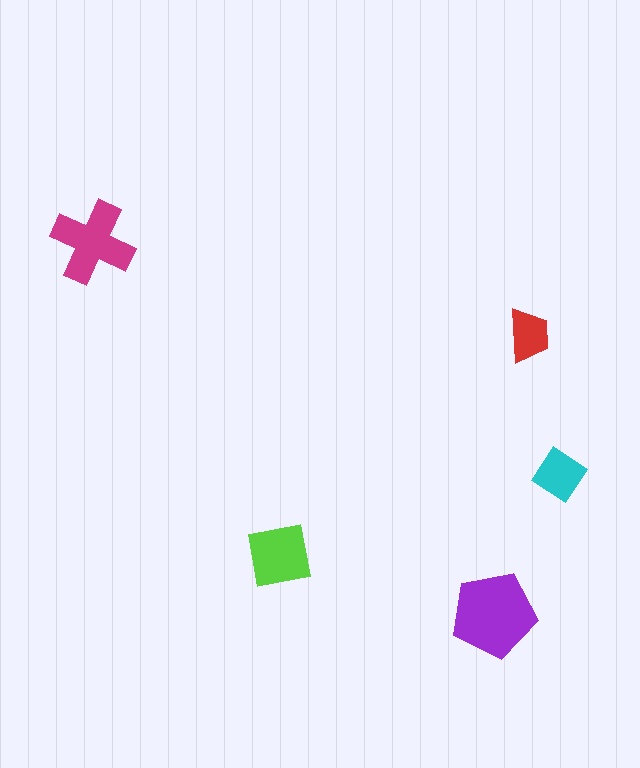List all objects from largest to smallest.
The purple pentagon, the magenta cross, the lime square, the cyan diamond, the red trapezoid.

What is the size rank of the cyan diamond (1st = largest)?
4th.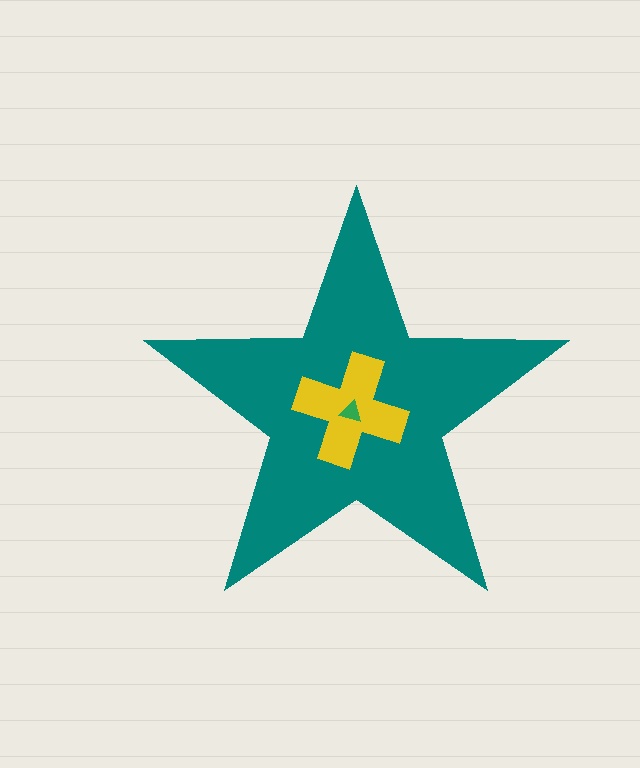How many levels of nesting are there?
3.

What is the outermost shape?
The teal star.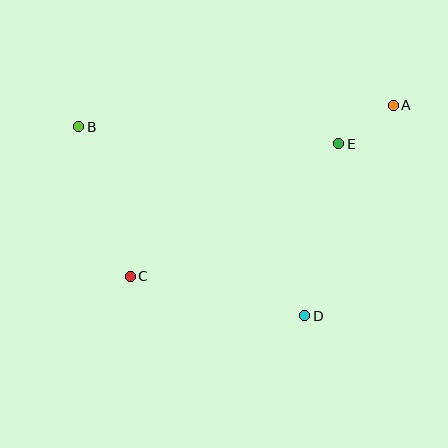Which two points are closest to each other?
Points A and E are closest to each other.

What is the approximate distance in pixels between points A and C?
The distance between A and C is approximately 314 pixels.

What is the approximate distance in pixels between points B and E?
The distance between B and E is approximately 261 pixels.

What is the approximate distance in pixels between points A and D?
The distance between A and D is approximately 228 pixels.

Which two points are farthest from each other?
Points A and B are farthest from each other.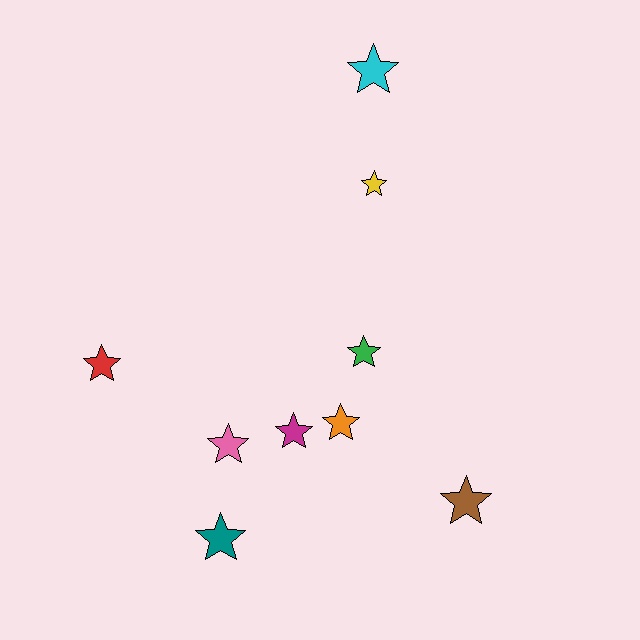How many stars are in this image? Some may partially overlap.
There are 9 stars.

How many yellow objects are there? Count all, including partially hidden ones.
There is 1 yellow object.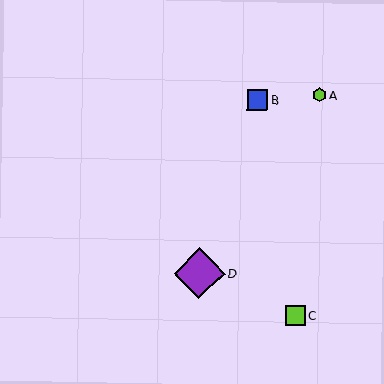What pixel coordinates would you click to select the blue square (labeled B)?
Click at (257, 100) to select the blue square B.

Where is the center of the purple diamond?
The center of the purple diamond is at (199, 273).